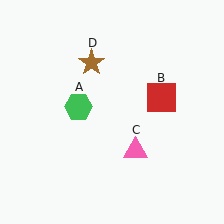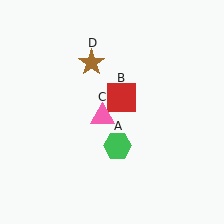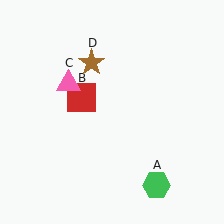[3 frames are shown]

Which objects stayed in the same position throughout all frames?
Brown star (object D) remained stationary.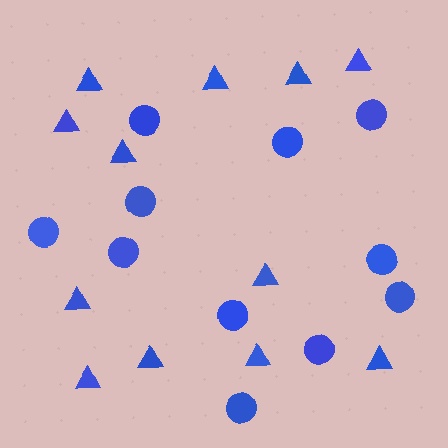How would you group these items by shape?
There are 2 groups: one group of triangles (12) and one group of circles (11).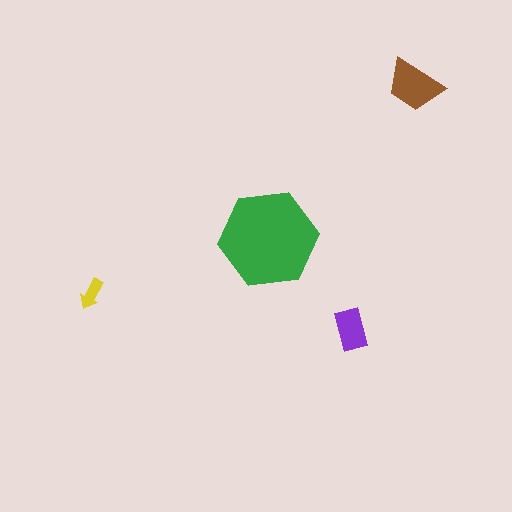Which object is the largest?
The green hexagon.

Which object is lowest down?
The purple rectangle is bottommost.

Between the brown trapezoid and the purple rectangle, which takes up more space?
The brown trapezoid.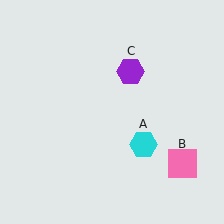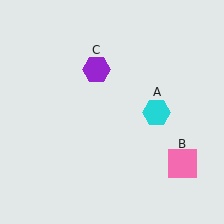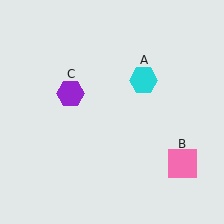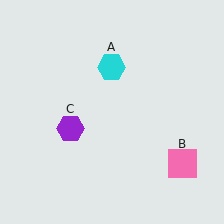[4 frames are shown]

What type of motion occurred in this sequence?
The cyan hexagon (object A), purple hexagon (object C) rotated counterclockwise around the center of the scene.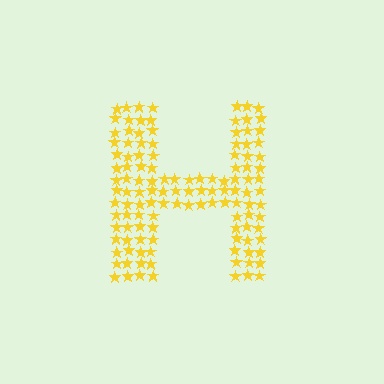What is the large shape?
The large shape is the letter H.